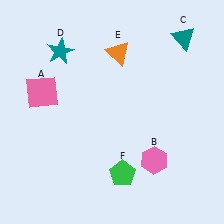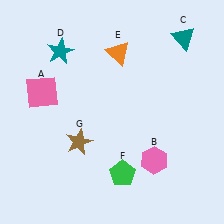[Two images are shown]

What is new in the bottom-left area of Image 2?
A brown star (G) was added in the bottom-left area of Image 2.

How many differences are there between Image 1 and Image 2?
There is 1 difference between the two images.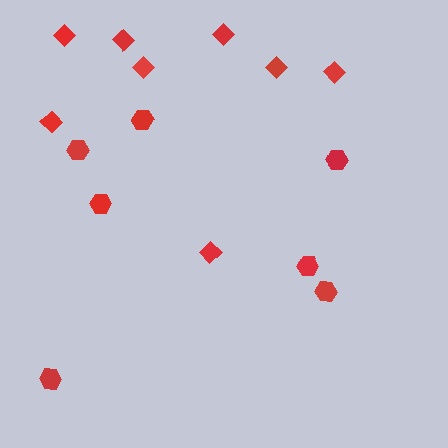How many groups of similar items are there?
There are 2 groups: one group of diamonds (8) and one group of hexagons (7).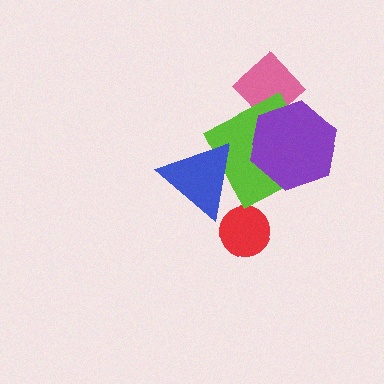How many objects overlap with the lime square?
3 objects overlap with the lime square.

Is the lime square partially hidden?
Yes, it is partially covered by another shape.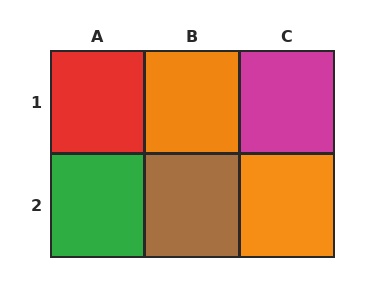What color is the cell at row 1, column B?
Orange.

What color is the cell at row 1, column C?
Magenta.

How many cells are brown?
1 cell is brown.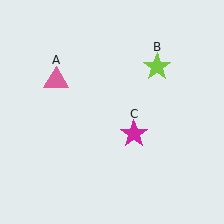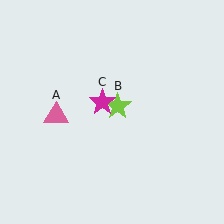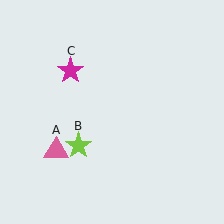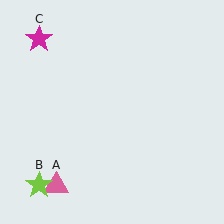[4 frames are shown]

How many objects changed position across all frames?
3 objects changed position: pink triangle (object A), lime star (object B), magenta star (object C).